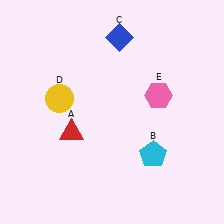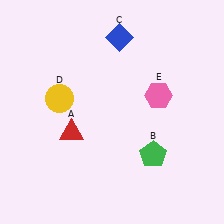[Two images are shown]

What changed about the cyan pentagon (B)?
In Image 1, B is cyan. In Image 2, it changed to green.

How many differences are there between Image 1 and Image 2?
There is 1 difference between the two images.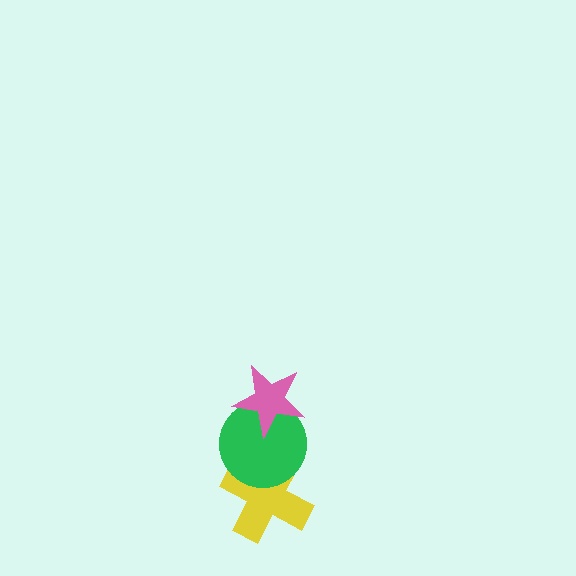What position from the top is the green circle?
The green circle is 2nd from the top.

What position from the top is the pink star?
The pink star is 1st from the top.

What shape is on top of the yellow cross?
The green circle is on top of the yellow cross.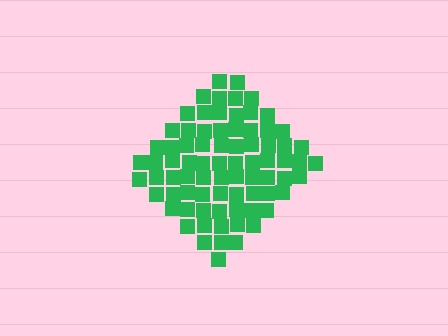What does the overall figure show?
The overall figure shows a diamond.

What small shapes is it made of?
It is made of small squares.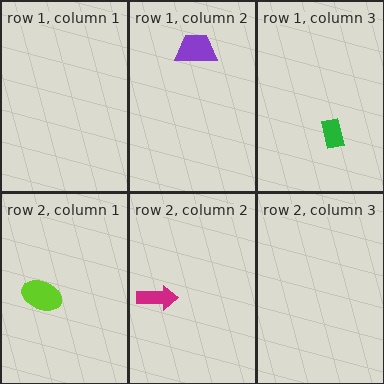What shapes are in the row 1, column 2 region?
The purple trapezoid.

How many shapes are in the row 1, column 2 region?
1.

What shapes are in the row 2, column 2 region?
The magenta arrow.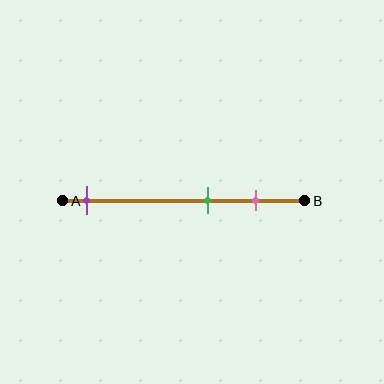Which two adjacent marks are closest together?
The green and pink marks are the closest adjacent pair.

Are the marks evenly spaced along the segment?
No, the marks are not evenly spaced.